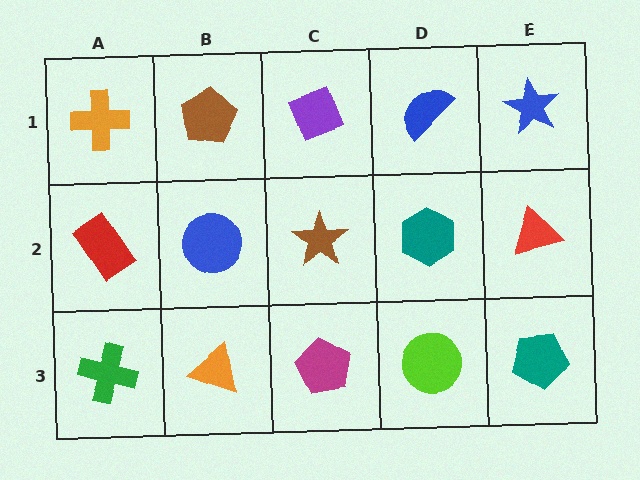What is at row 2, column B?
A blue circle.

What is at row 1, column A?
An orange cross.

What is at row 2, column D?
A teal hexagon.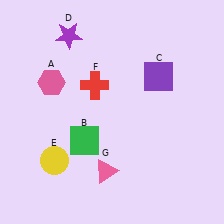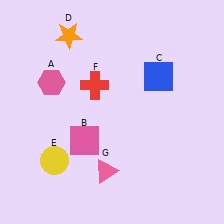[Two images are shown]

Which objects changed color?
B changed from green to pink. C changed from purple to blue. D changed from purple to orange.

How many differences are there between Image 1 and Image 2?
There are 3 differences between the two images.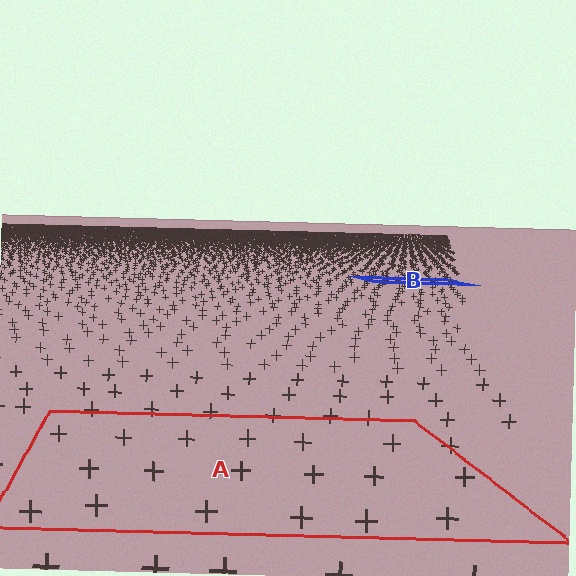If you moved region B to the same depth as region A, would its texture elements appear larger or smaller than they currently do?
They would appear larger. At a closer depth, the same texture elements are projected at a bigger on-screen size.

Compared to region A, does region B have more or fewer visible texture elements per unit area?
Region B has more texture elements per unit area — they are packed more densely because it is farther away.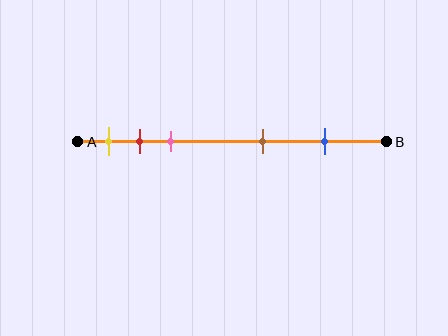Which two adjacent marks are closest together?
The red and pink marks are the closest adjacent pair.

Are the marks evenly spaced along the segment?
No, the marks are not evenly spaced.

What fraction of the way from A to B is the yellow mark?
The yellow mark is approximately 10% (0.1) of the way from A to B.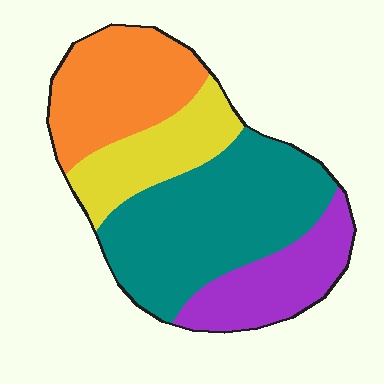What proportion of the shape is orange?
Orange covers about 25% of the shape.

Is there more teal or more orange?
Teal.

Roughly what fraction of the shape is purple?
Purple takes up about one sixth (1/6) of the shape.